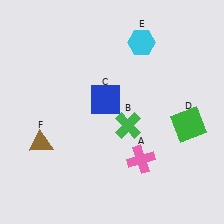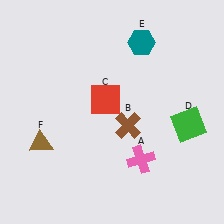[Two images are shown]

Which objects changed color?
B changed from green to brown. C changed from blue to red. E changed from cyan to teal.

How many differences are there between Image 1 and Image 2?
There are 3 differences between the two images.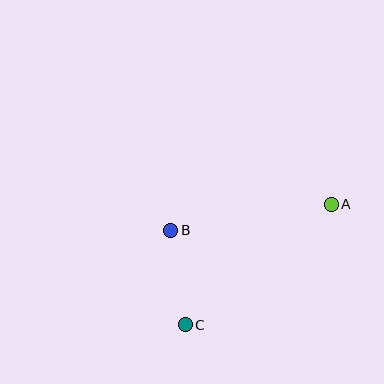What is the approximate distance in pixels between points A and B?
The distance between A and B is approximately 163 pixels.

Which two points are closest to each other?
Points B and C are closest to each other.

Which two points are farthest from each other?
Points A and C are farthest from each other.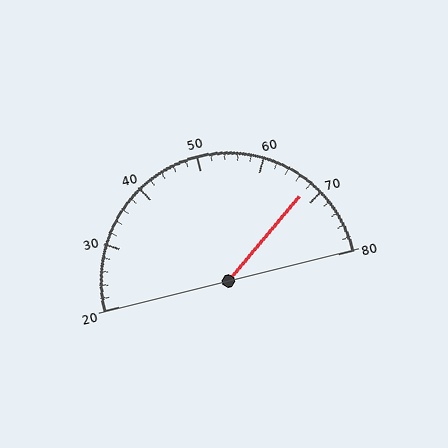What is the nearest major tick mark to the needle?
The nearest major tick mark is 70.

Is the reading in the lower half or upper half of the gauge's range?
The reading is in the upper half of the range (20 to 80).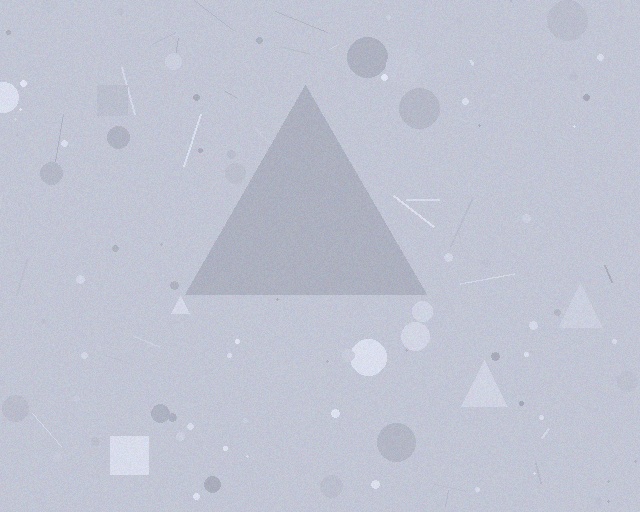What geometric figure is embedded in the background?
A triangle is embedded in the background.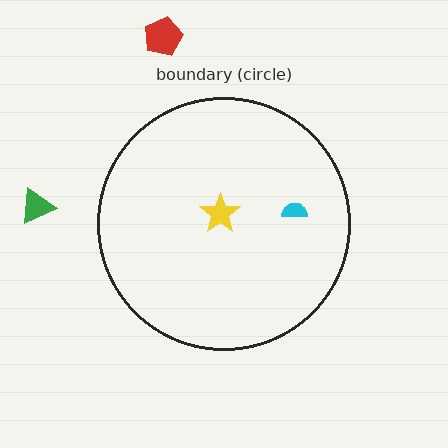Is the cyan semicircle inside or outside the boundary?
Inside.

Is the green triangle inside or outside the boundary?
Outside.